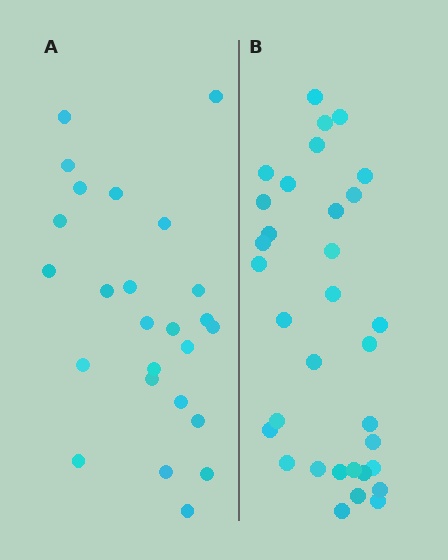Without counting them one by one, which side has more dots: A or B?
Region B (the right region) has more dots.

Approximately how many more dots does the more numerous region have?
Region B has roughly 8 or so more dots than region A.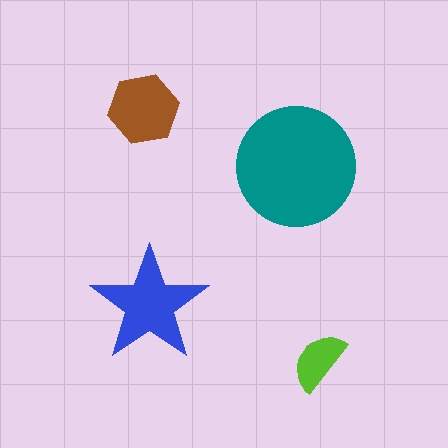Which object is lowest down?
The lime semicircle is bottommost.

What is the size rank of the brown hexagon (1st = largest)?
3rd.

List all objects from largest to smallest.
The teal circle, the blue star, the brown hexagon, the lime semicircle.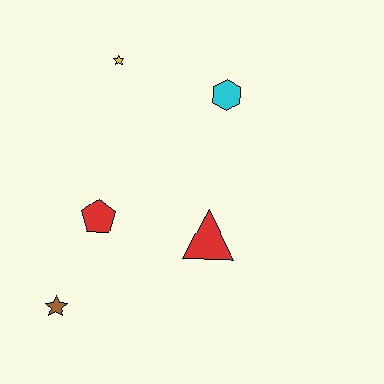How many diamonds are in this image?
There are no diamonds.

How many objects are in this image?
There are 5 objects.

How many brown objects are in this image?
There is 1 brown object.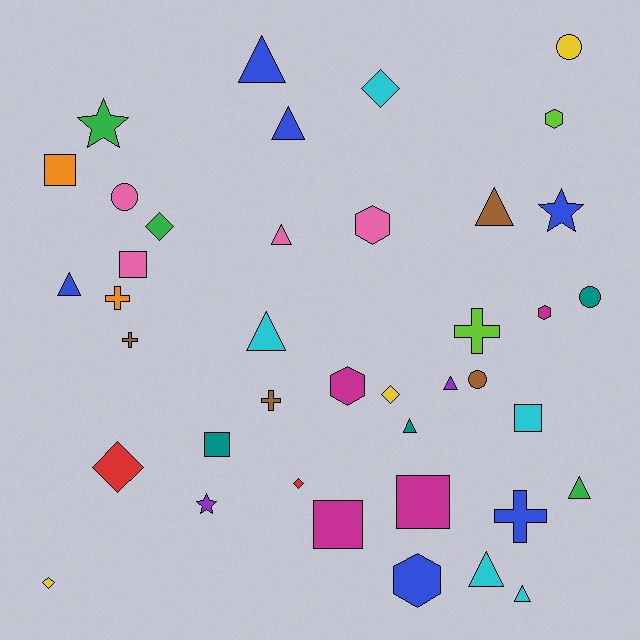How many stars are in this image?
There are 3 stars.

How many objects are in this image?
There are 40 objects.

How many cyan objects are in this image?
There are 5 cyan objects.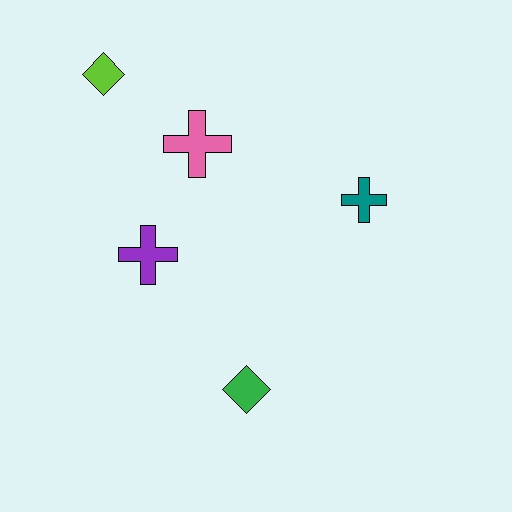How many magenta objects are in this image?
There are no magenta objects.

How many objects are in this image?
There are 5 objects.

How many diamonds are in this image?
There are 2 diamonds.